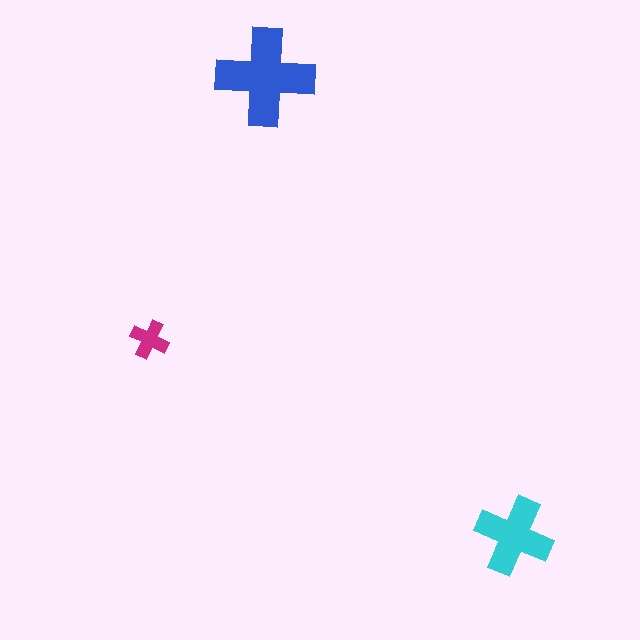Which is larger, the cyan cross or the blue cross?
The blue one.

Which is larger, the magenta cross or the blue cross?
The blue one.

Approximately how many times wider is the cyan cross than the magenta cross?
About 2 times wider.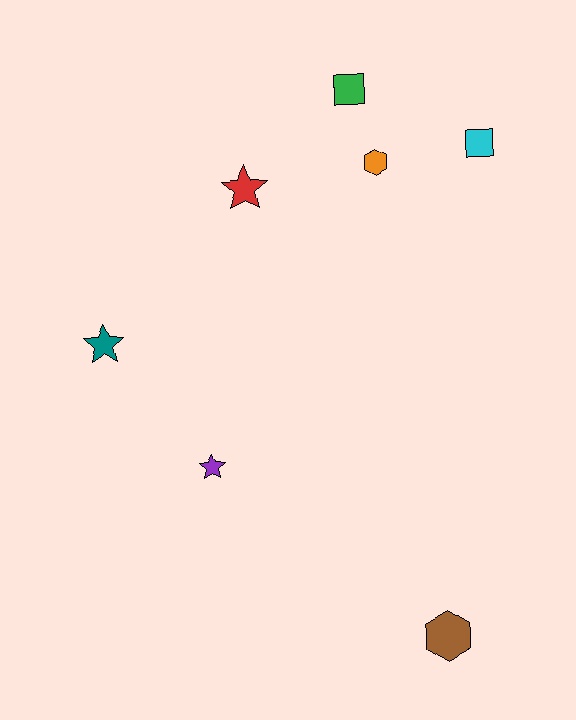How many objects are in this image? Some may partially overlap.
There are 7 objects.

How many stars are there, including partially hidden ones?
There are 3 stars.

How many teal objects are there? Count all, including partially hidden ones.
There is 1 teal object.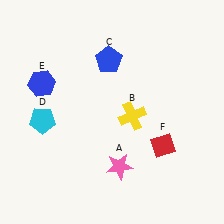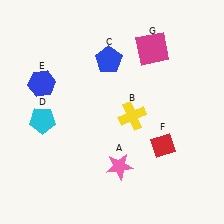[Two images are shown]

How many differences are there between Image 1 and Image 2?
There is 1 difference between the two images.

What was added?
A magenta square (G) was added in Image 2.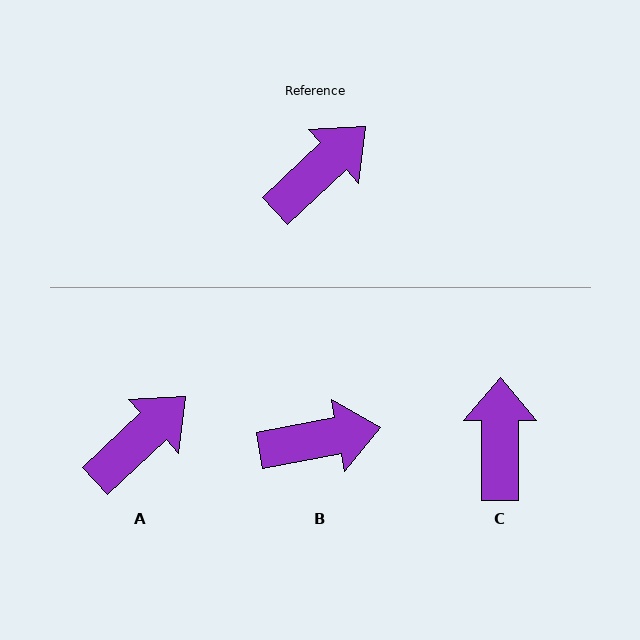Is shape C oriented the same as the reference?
No, it is off by about 47 degrees.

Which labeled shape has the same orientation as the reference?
A.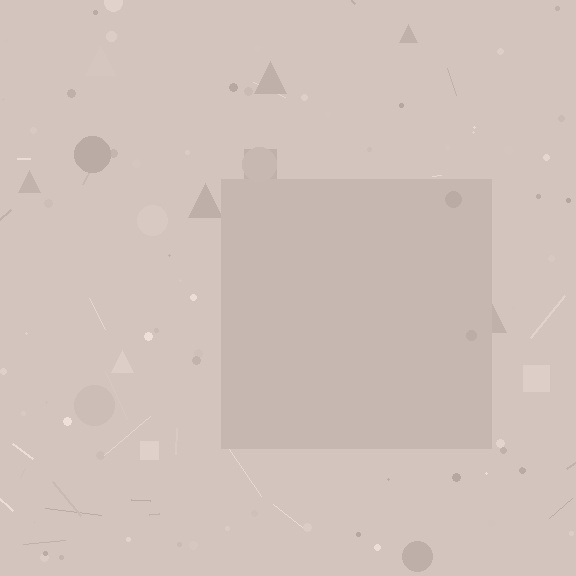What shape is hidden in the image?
A square is hidden in the image.